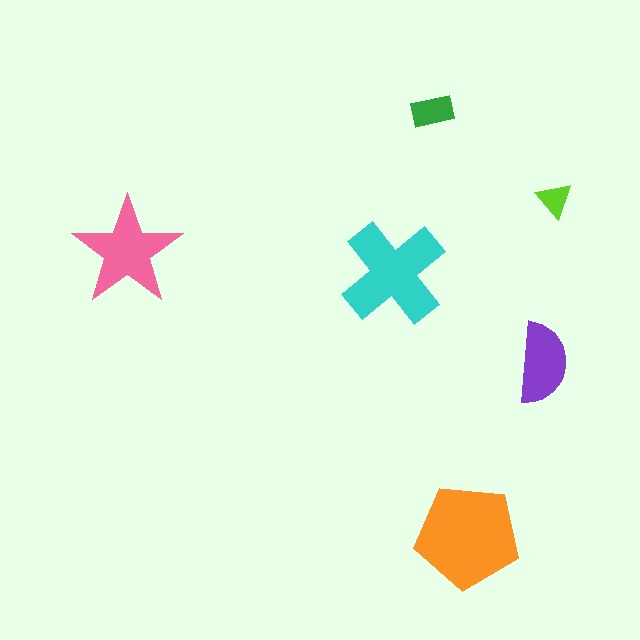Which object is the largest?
The orange pentagon.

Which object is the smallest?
The lime triangle.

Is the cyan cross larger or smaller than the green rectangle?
Larger.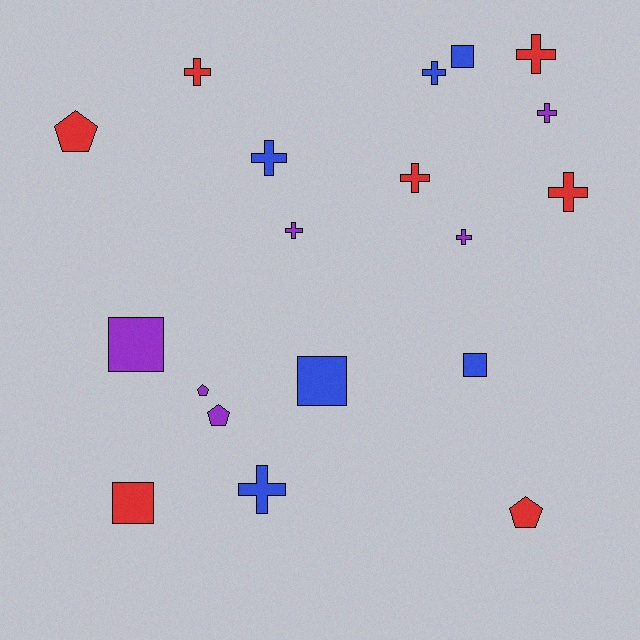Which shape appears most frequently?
Cross, with 10 objects.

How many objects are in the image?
There are 19 objects.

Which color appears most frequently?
Red, with 7 objects.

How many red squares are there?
There is 1 red square.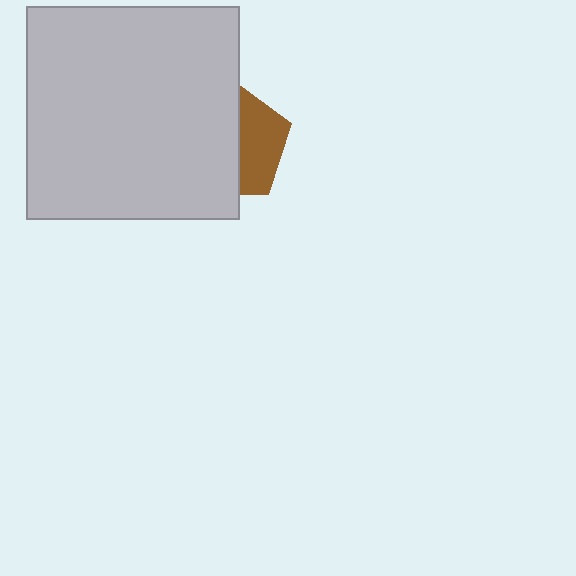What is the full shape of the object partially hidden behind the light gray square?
The partially hidden object is a brown pentagon.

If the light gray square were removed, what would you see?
You would see the complete brown pentagon.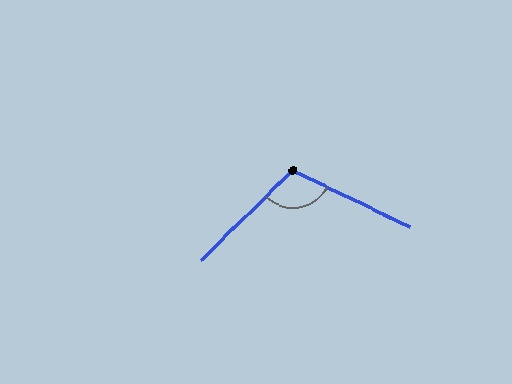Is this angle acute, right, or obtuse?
It is obtuse.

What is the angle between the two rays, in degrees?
Approximately 109 degrees.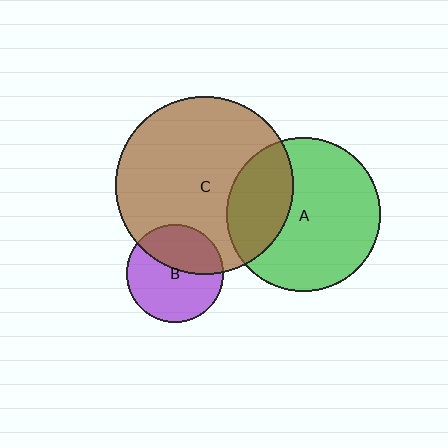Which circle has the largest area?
Circle C (brown).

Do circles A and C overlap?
Yes.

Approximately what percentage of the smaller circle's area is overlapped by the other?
Approximately 30%.